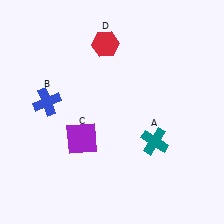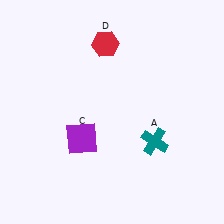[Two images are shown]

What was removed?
The blue cross (B) was removed in Image 2.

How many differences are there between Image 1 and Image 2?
There is 1 difference between the two images.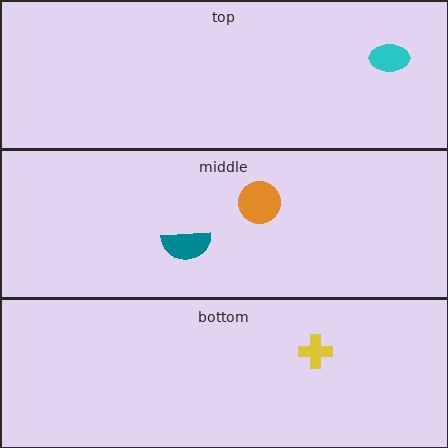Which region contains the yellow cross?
The bottom region.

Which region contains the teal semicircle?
The middle region.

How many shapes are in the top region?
1.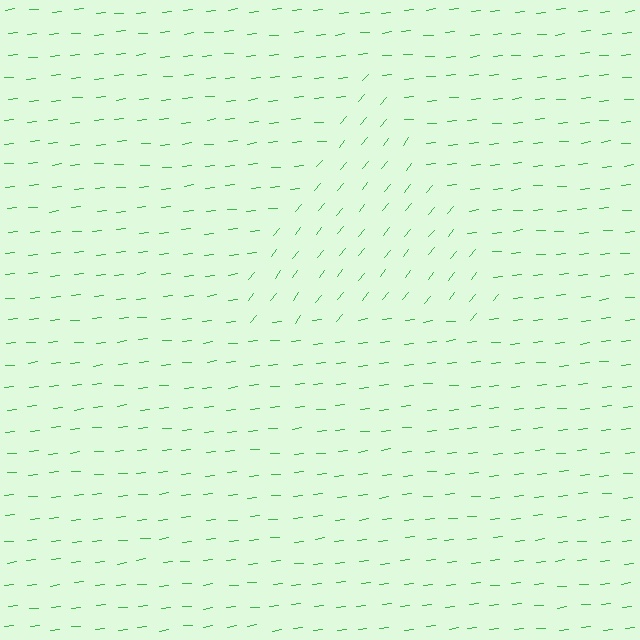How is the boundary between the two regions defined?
The boundary is defined purely by a change in line orientation (approximately 45 degrees difference). All lines are the same color and thickness.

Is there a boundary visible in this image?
Yes, there is a texture boundary formed by a change in line orientation.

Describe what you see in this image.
The image is filled with small green line segments. A triangle region in the image has lines oriented differently from the surrounding lines, creating a visible texture boundary.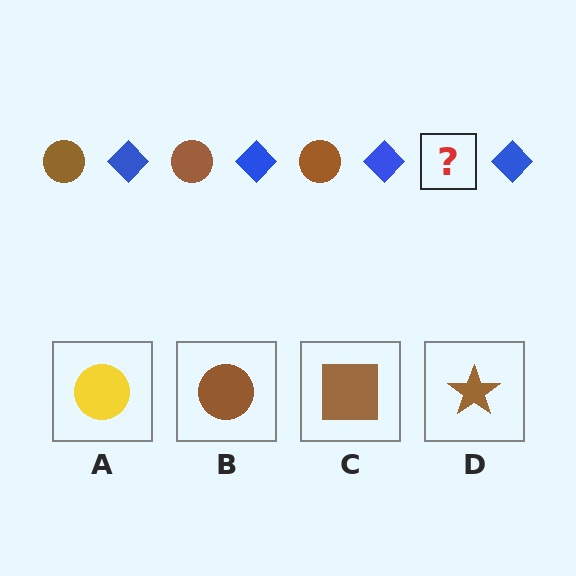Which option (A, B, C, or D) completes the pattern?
B.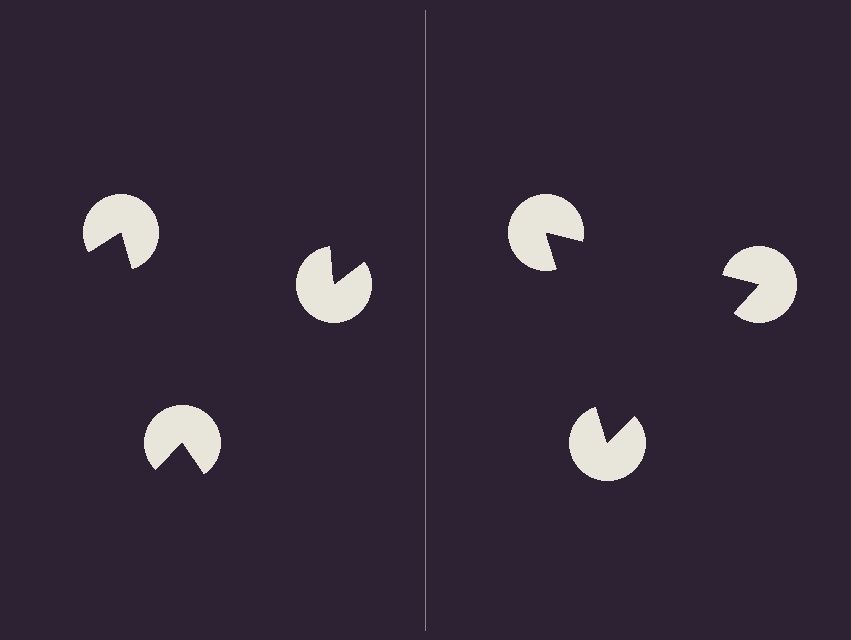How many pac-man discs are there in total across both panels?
6 — 3 on each side.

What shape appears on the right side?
An illusory triangle.